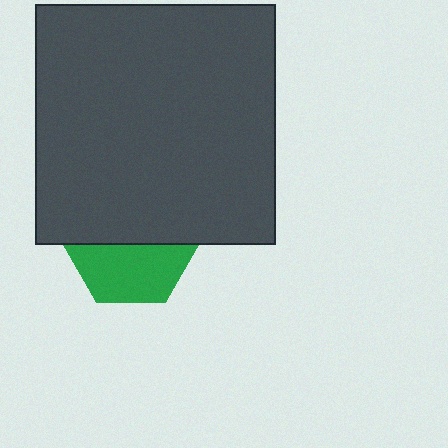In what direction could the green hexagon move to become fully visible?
The green hexagon could move down. That would shift it out from behind the dark gray square entirely.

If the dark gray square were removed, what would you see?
You would see the complete green hexagon.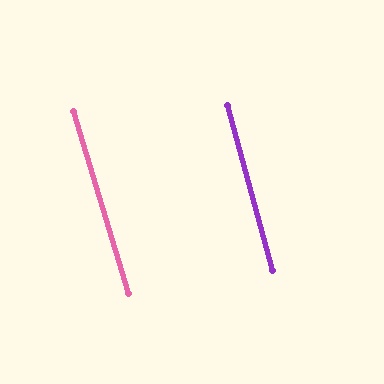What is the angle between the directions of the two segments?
Approximately 2 degrees.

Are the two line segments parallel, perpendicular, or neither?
Parallel — their directions differ by only 1.8°.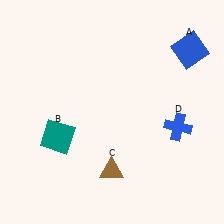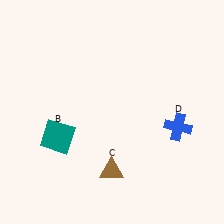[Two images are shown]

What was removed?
The blue square (A) was removed in Image 2.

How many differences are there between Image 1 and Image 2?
There is 1 difference between the two images.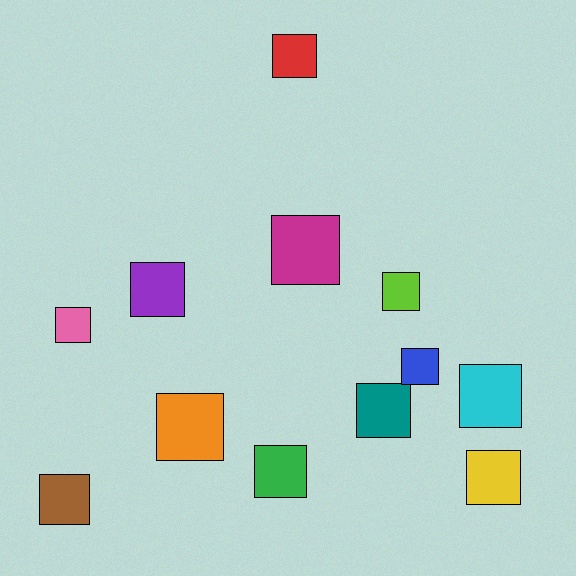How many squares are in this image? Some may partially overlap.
There are 12 squares.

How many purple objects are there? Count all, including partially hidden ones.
There is 1 purple object.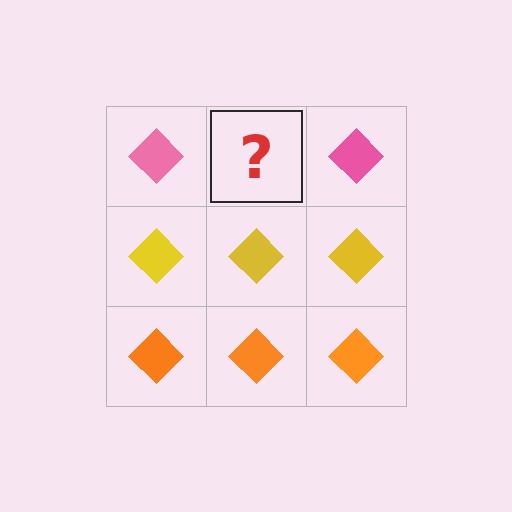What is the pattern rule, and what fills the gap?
The rule is that each row has a consistent color. The gap should be filled with a pink diamond.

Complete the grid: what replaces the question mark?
The question mark should be replaced with a pink diamond.